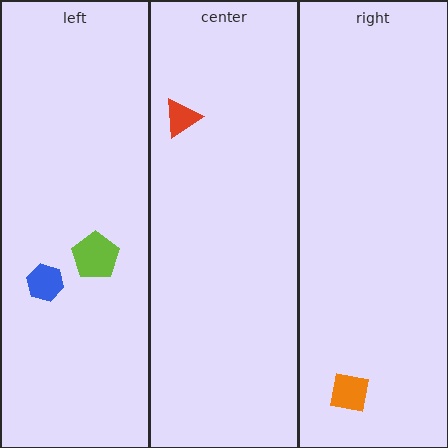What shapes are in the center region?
The red triangle.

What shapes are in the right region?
The orange square.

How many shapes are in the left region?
2.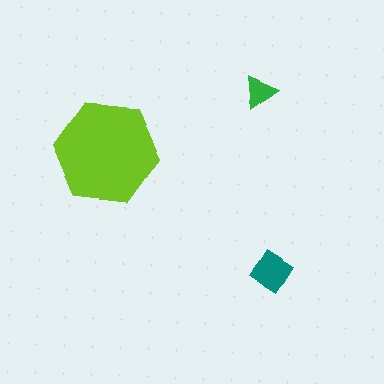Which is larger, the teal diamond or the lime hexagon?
The lime hexagon.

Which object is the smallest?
The green triangle.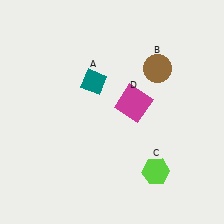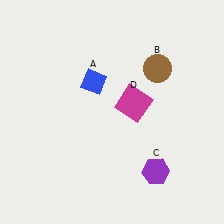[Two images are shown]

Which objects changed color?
A changed from teal to blue. C changed from lime to purple.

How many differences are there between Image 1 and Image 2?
There are 2 differences between the two images.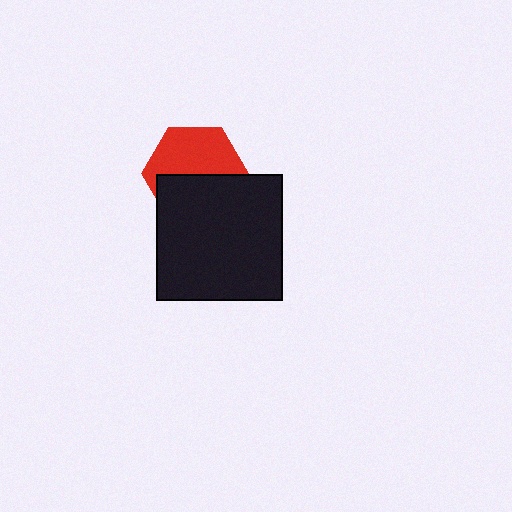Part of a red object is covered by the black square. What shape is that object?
It is a hexagon.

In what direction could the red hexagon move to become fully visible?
The red hexagon could move up. That would shift it out from behind the black square entirely.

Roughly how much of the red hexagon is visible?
About half of it is visible (roughly 52%).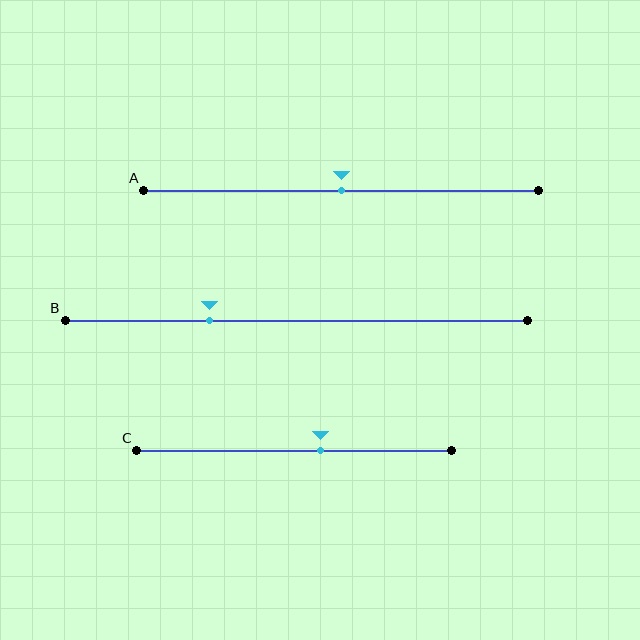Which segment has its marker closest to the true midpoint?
Segment A has its marker closest to the true midpoint.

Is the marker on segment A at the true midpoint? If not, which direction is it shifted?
Yes, the marker on segment A is at the true midpoint.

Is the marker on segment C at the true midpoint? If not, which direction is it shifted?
No, the marker on segment C is shifted to the right by about 8% of the segment length.